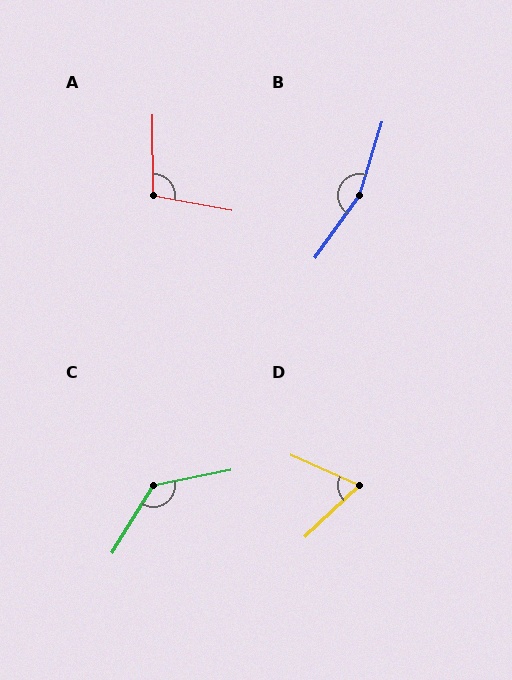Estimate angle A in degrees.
Approximately 101 degrees.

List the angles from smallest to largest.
D (67°), A (101°), C (133°), B (161°).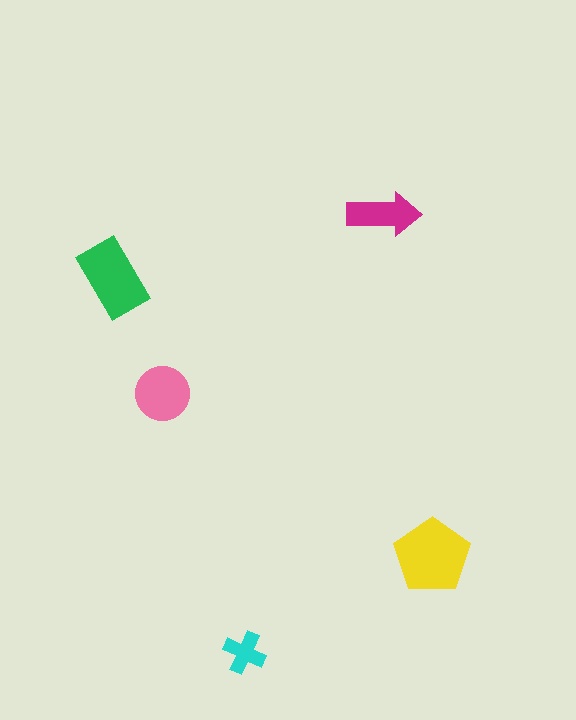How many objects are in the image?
There are 5 objects in the image.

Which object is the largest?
The yellow pentagon.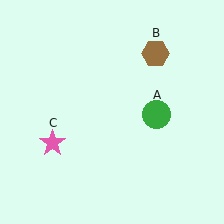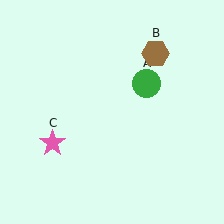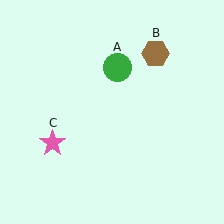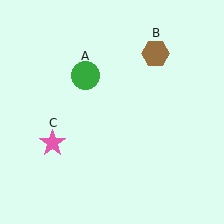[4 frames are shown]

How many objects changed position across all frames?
1 object changed position: green circle (object A).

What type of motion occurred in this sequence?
The green circle (object A) rotated counterclockwise around the center of the scene.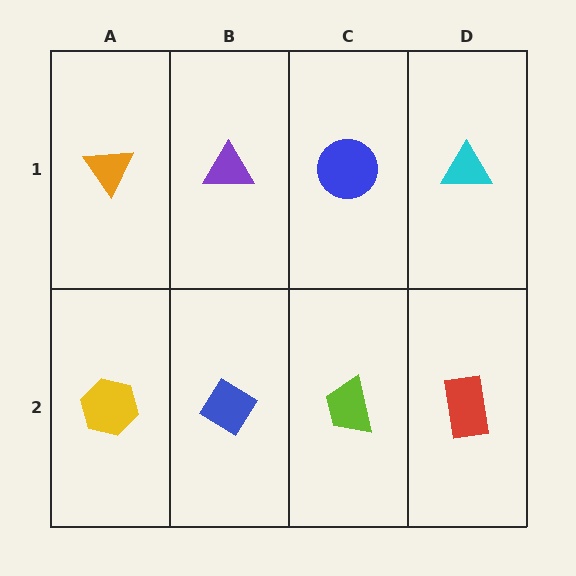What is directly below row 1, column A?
A yellow hexagon.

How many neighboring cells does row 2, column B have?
3.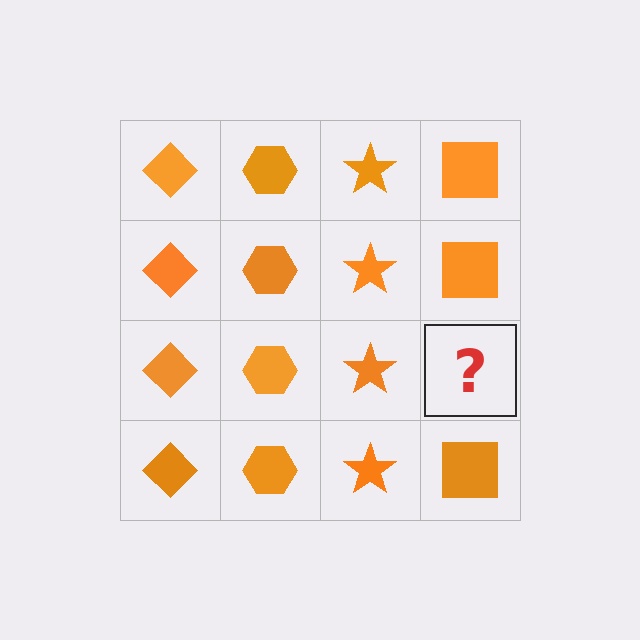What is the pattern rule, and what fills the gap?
The rule is that each column has a consistent shape. The gap should be filled with an orange square.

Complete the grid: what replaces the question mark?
The question mark should be replaced with an orange square.